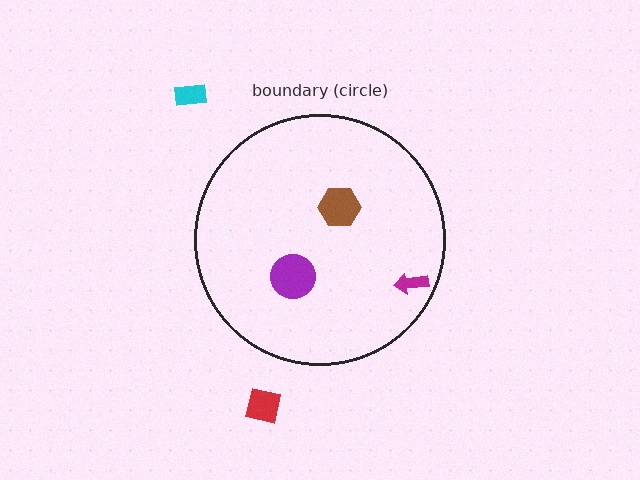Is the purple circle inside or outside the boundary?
Inside.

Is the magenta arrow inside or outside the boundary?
Inside.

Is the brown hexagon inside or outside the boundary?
Inside.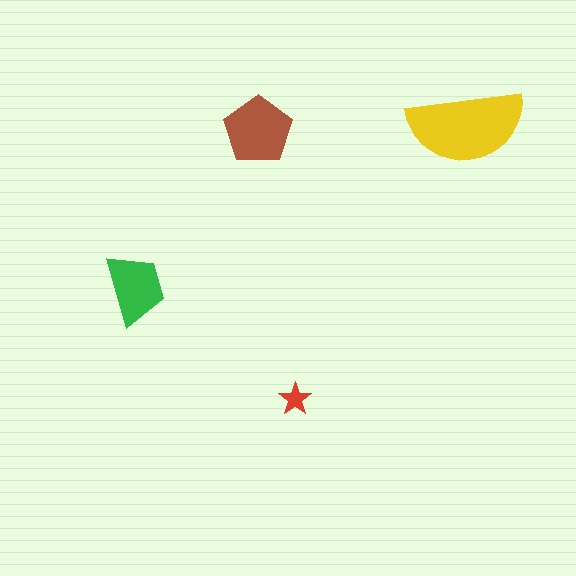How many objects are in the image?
There are 4 objects in the image.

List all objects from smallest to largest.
The red star, the green trapezoid, the brown pentagon, the yellow semicircle.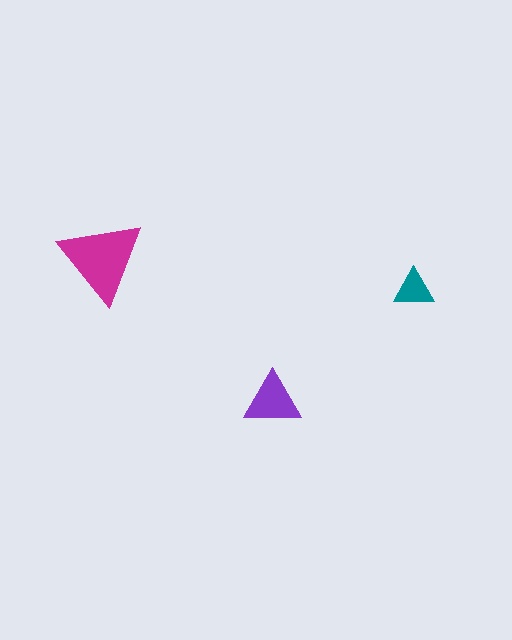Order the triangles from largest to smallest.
the magenta one, the purple one, the teal one.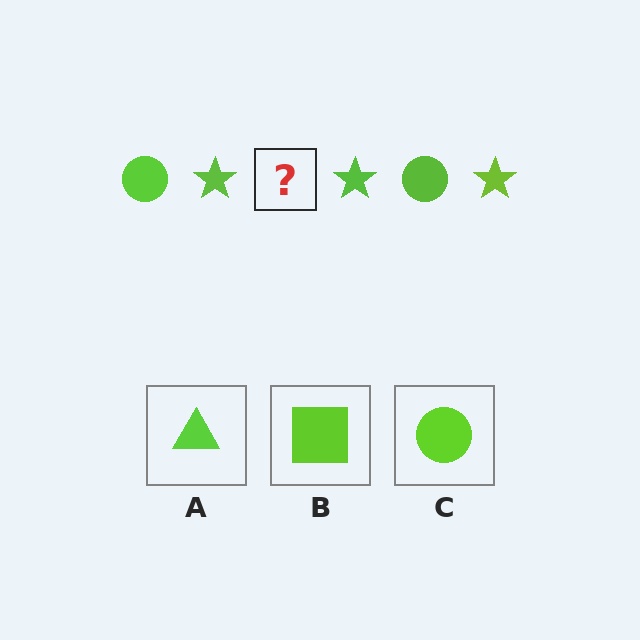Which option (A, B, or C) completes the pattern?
C.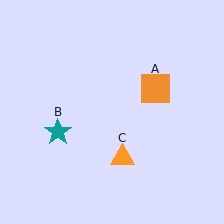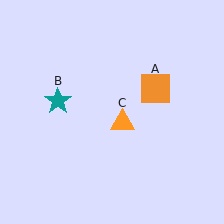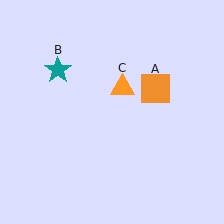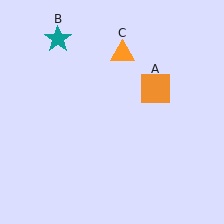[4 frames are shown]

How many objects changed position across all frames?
2 objects changed position: teal star (object B), orange triangle (object C).